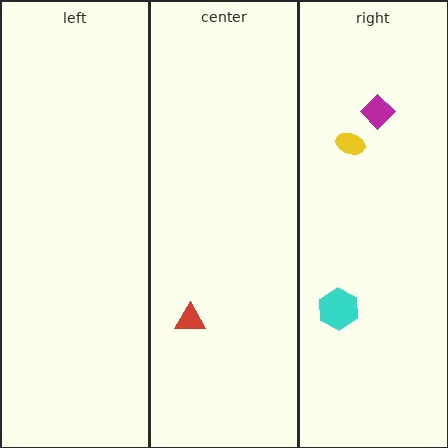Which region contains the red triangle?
The center region.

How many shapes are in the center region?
1.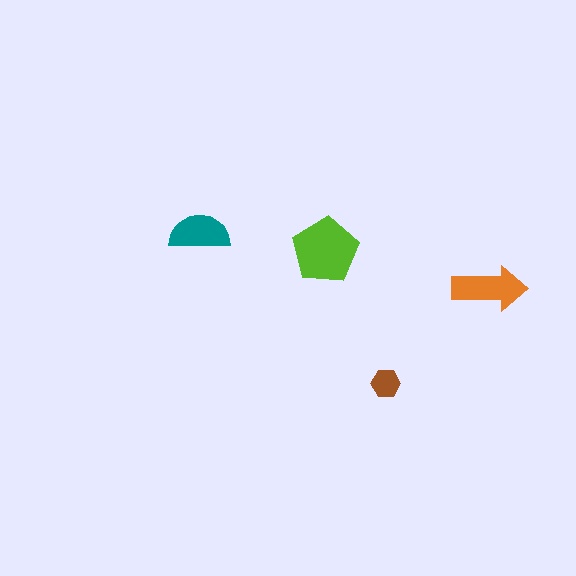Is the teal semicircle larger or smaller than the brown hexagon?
Larger.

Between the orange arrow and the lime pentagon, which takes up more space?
The lime pentagon.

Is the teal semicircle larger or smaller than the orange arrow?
Smaller.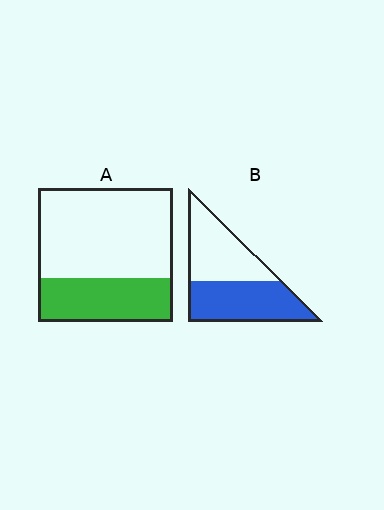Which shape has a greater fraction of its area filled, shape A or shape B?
Shape B.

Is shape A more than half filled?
No.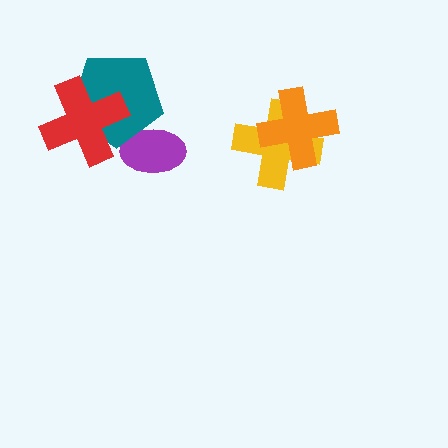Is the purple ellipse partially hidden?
Yes, it is partially covered by another shape.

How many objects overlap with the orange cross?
1 object overlaps with the orange cross.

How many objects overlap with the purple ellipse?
1 object overlaps with the purple ellipse.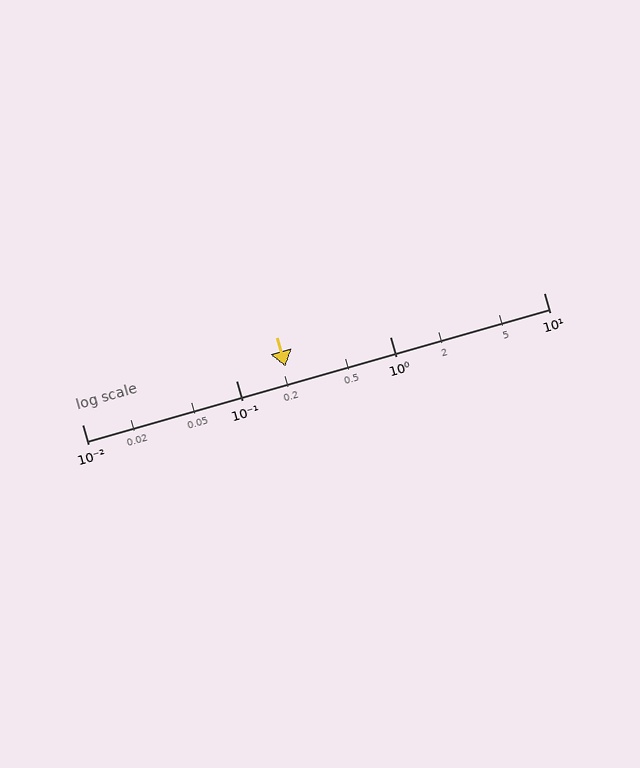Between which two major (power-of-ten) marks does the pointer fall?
The pointer is between 0.1 and 1.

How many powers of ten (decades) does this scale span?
The scale spans 3 decades, from 0.01 to 10.